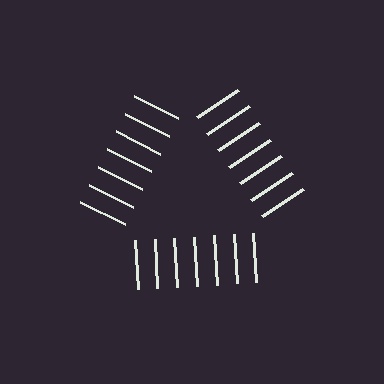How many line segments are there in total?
21 — 7 along each of the 3 edges.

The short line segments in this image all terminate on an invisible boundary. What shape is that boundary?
An illusory triangle — the line segments terminate on its edges but no continuous stroke is drawn.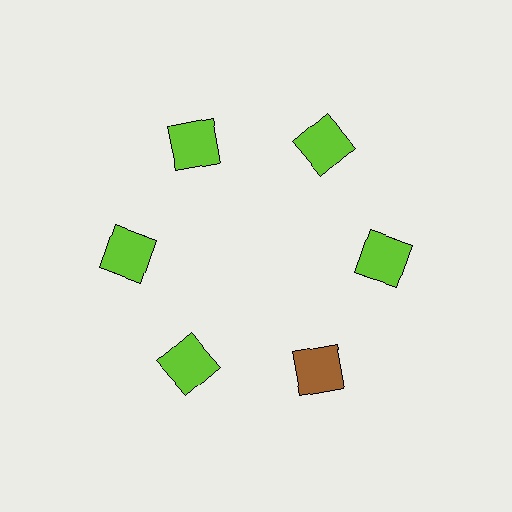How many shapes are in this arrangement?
There are 6 shapes arranged in a ring pattern.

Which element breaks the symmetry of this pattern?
The brown square at roughly the 5 o'clock position breaks the symmetry. All other shapes are lime squares.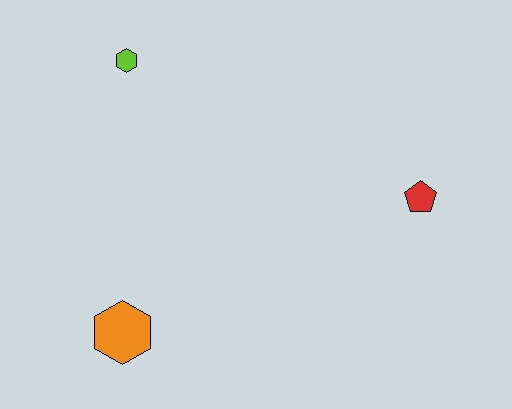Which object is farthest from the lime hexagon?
The red pentagon is farthest from the lime hexagon.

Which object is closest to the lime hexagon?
The orange hexagon is closest to the lime hexagon.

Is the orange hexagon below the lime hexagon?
Yes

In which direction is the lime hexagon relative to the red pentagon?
The lime hexagon is to the left of the red pentagon.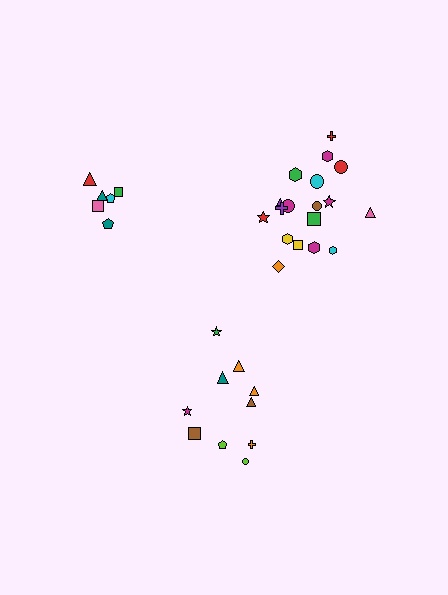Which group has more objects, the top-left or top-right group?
The top-right group.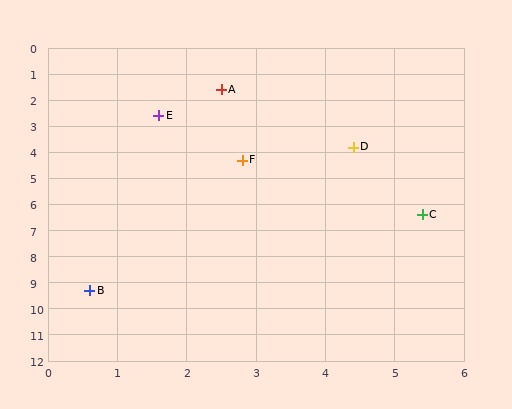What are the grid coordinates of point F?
Point F is at approximately (2.8, 4.3).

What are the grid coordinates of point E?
Point E is at approximately (1.6, 2.6).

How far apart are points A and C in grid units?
Points A and C are about 5.6 grid units apart.